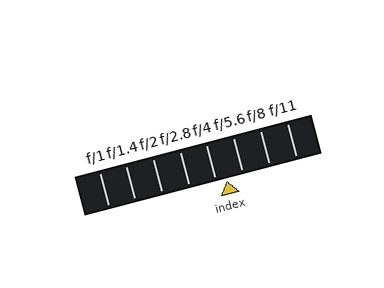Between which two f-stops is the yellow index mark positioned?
The index mark is between f/4 and f/5.6.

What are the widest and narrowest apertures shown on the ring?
The widest aperture shown is f/1 and the narrowest is f/11.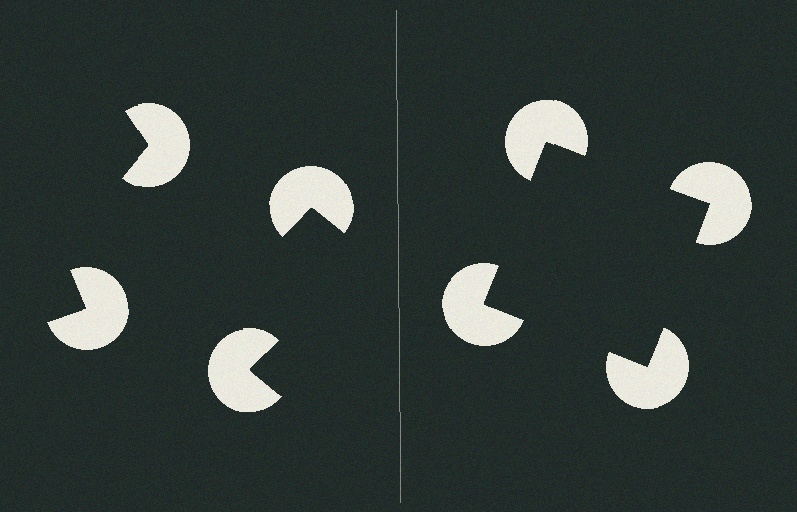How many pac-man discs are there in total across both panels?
8 — 4 on each side.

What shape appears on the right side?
An illusory square.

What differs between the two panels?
The pac-man discs are positioned identically on both sides; only the wedge orientations differ. On the right they align to a square; on the left they are misaligned.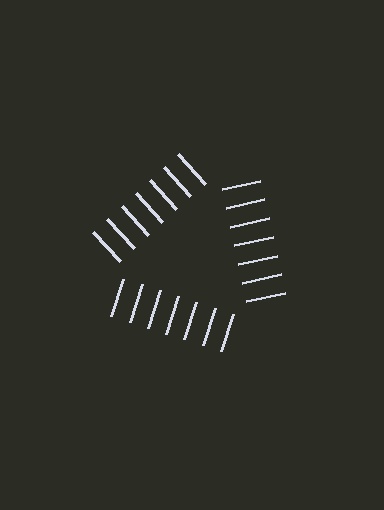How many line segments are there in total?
21 — 7 along each of the 3 edges.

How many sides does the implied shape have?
3 sides — the line-ends trace a triangle.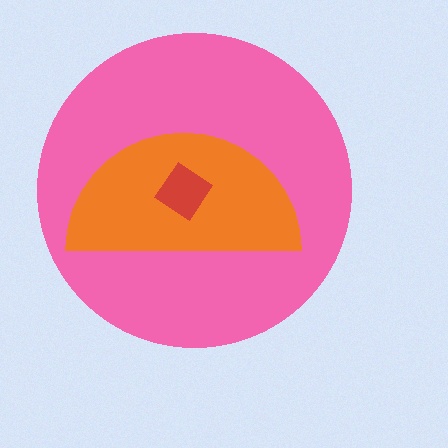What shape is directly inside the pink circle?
The orange semicircle.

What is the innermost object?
The red diamond.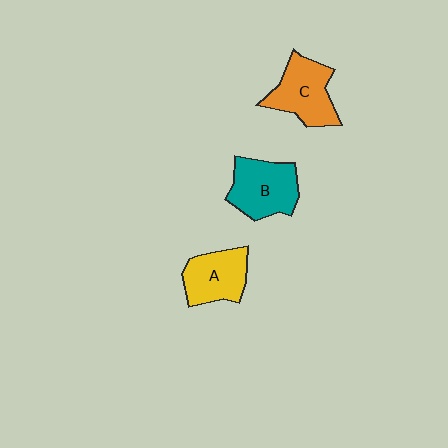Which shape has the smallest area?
Shape A (yellow).